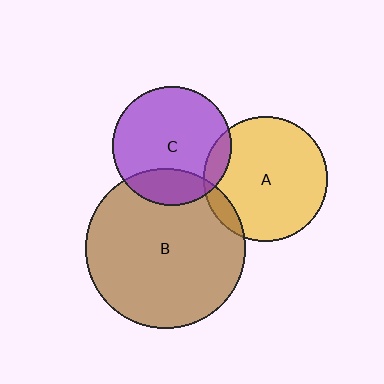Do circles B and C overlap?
Yes.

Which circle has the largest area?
Circle B (brown).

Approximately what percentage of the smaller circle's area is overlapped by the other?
Approximately 20%.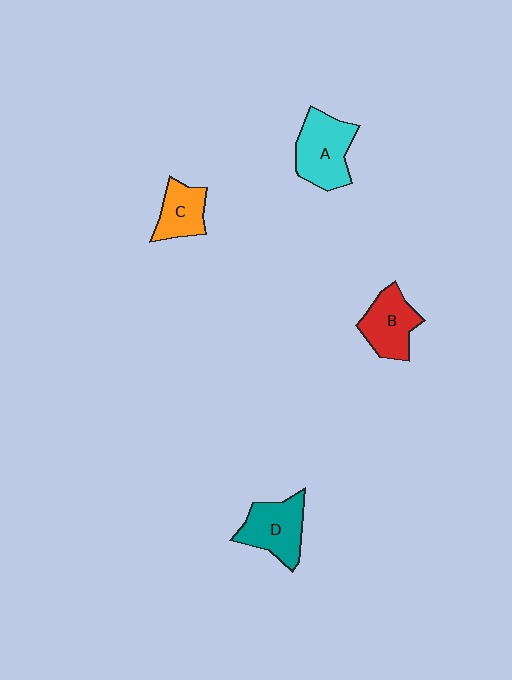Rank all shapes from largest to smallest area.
From largest to smallest: A (cyan), D (teal), B (red), C (orange).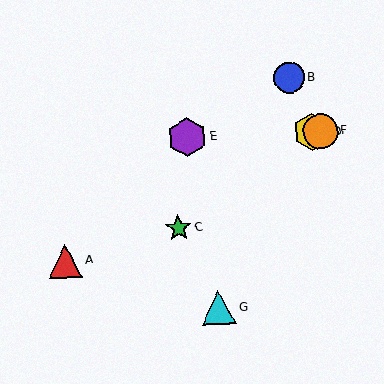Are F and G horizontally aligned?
No, F is at y≈131 and G is at y≈308.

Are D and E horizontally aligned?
Yes, both are at y≈132.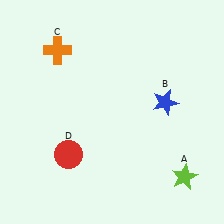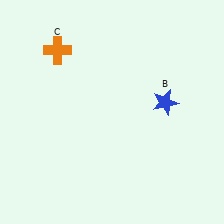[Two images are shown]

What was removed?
The red circle (D), the lime star (A) were removed in Image 2.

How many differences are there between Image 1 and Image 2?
There are 2 differences between the two images.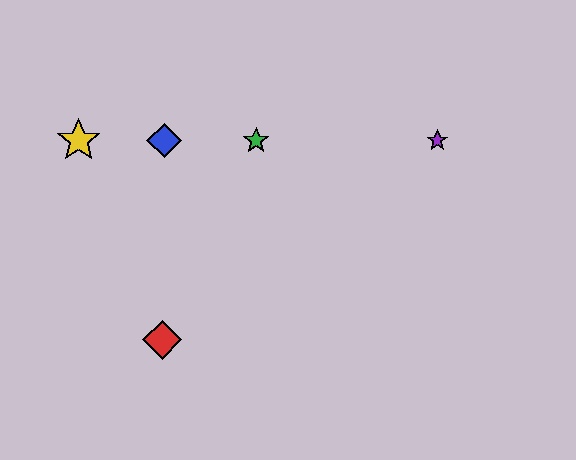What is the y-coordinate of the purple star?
The purple star is at y≈140.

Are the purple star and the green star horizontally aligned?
Yes, both are at y≈140.